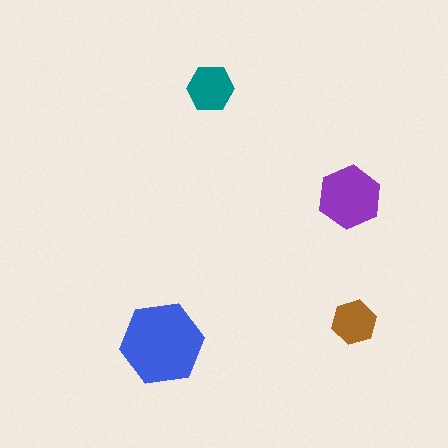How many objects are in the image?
There are 4 objects in the image.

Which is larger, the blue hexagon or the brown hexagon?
The blue one.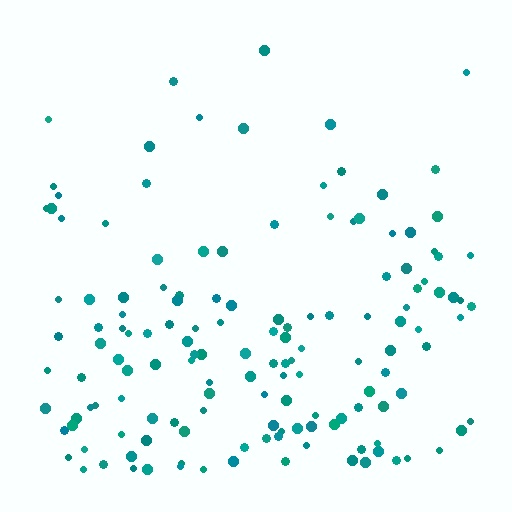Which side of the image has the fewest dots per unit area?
The top.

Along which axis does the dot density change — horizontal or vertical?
Vertical.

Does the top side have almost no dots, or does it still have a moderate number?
Still a moderate number, just noticeably fewer than the bottom.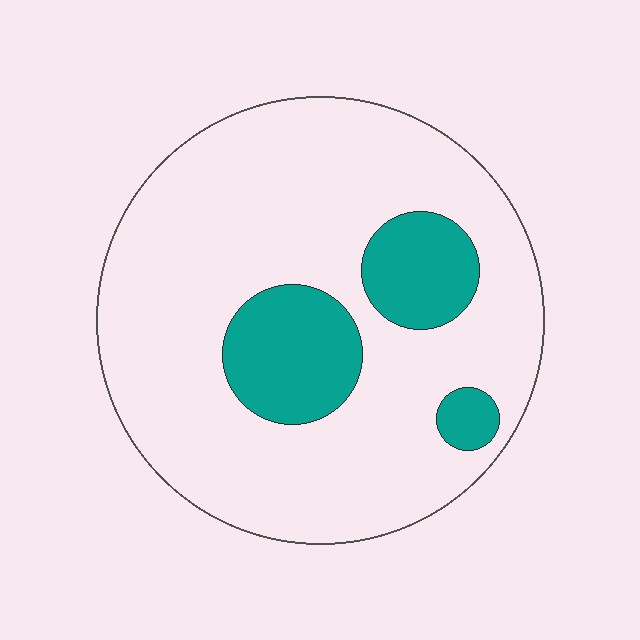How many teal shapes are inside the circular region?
3.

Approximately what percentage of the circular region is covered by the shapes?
Approximately 20%.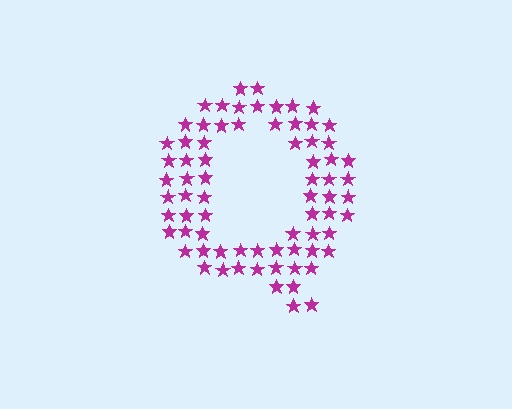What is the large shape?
The large shape is the letter Q.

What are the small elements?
The small elements are stars.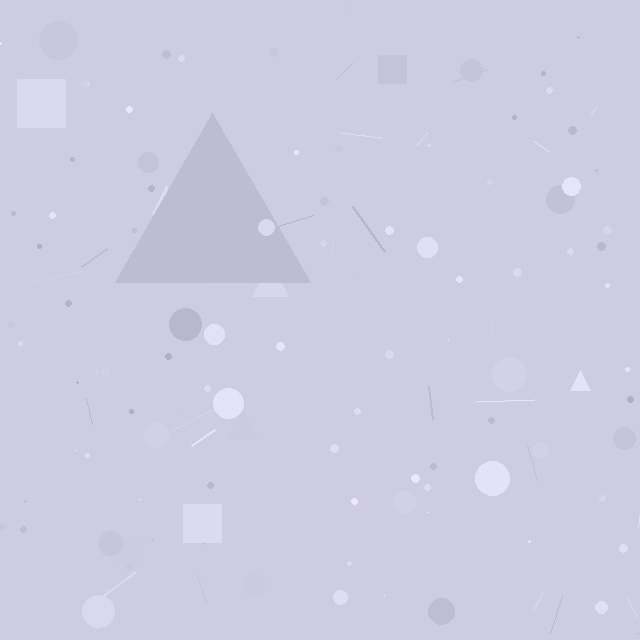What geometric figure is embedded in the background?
A triangle is embedded in the background.